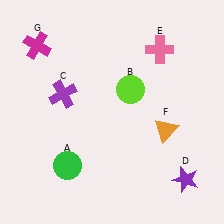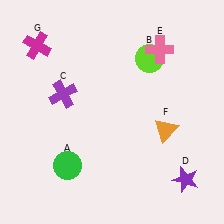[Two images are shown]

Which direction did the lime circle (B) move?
The lime circle (B) moved up.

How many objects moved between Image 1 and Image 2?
1 object moved between the two images.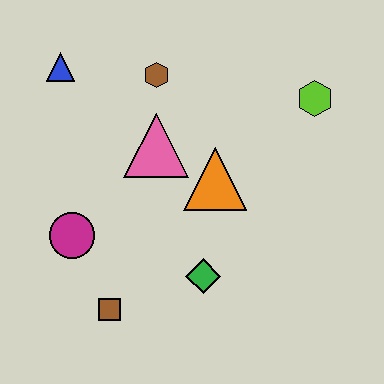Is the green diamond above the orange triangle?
No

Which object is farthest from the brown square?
The lime hexagon is farthest from the brown square.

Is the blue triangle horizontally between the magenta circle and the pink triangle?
No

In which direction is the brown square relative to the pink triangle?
The brown square is below the pink triangle.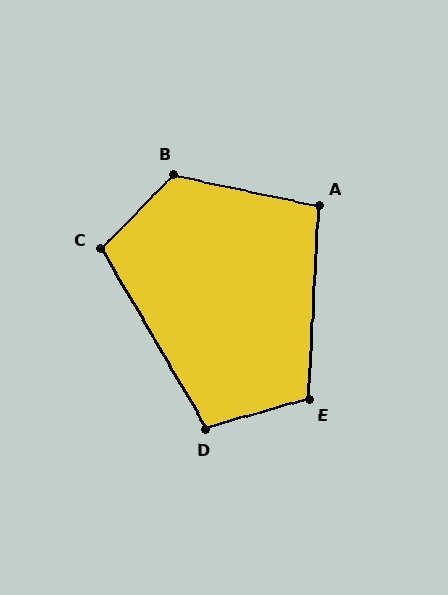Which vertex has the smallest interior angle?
A, at approximately 99 degrees.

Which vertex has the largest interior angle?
B, at approximately 123 degrees.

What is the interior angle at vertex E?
Approximately 109 degrees (obtuse).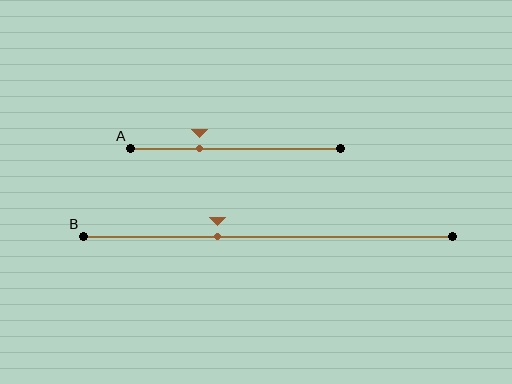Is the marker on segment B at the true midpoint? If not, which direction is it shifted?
No, the marker on segment B is shifted to the left by about 14% of the segment length.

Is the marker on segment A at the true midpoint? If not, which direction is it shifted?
No, the marker on segment A is shifted to the left by about 17% of the segment length.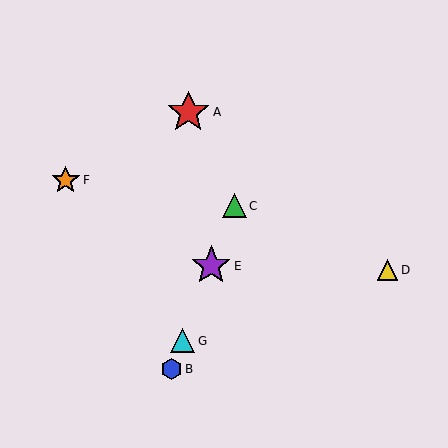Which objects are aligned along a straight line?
Objects B, C, E, G are aligned along a straight line.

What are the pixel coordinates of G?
Object G is at (182, 341).